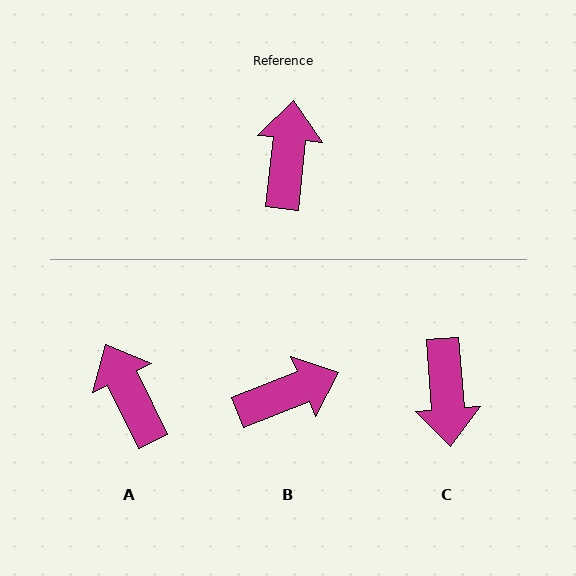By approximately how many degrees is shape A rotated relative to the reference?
Approximately 32 degrees counter-clockwise.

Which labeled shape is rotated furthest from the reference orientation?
C, about 169 degrees away.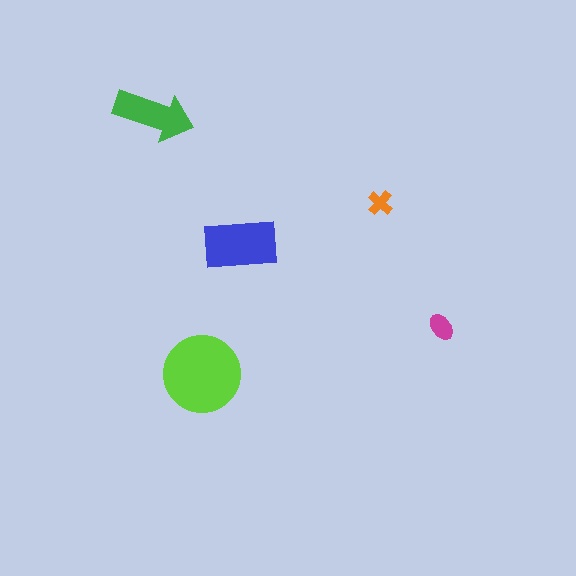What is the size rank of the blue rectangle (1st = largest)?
2nd.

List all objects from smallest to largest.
The orange cross, the magenta ellipse, the green arrow, the blue rectangle, the lime circle.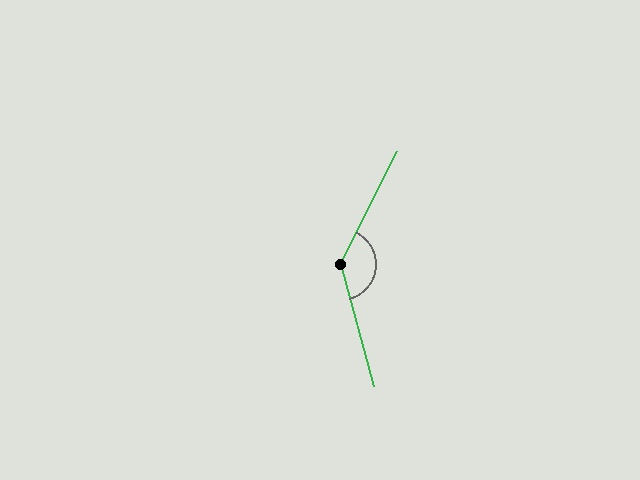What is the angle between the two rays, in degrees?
Approximately 138 degrees.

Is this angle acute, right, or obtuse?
It is obtuse.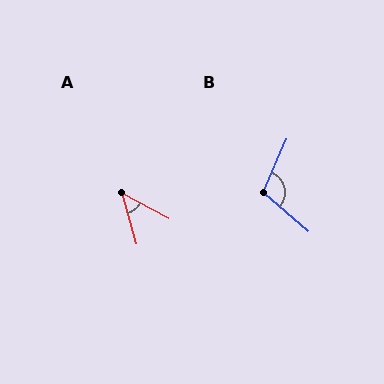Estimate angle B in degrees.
Approximately 107 degrees.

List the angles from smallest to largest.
A (45°), B (107°).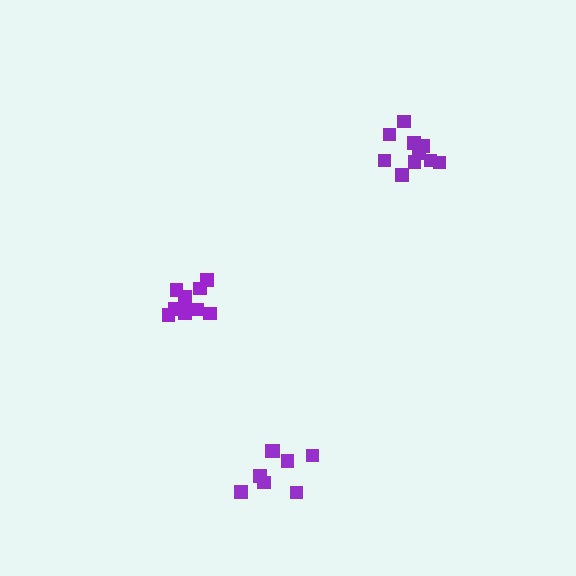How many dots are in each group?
Group 1: 8 dots, Group 2: 10 dots, Group 3: 10 dots (28 total).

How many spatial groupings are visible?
There are 3 spatial groupings.